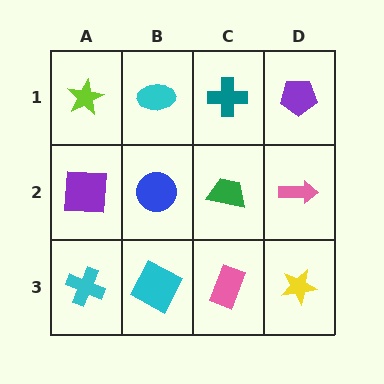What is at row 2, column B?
A blue circle.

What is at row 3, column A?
A cyan cross.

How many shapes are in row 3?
4 shapes.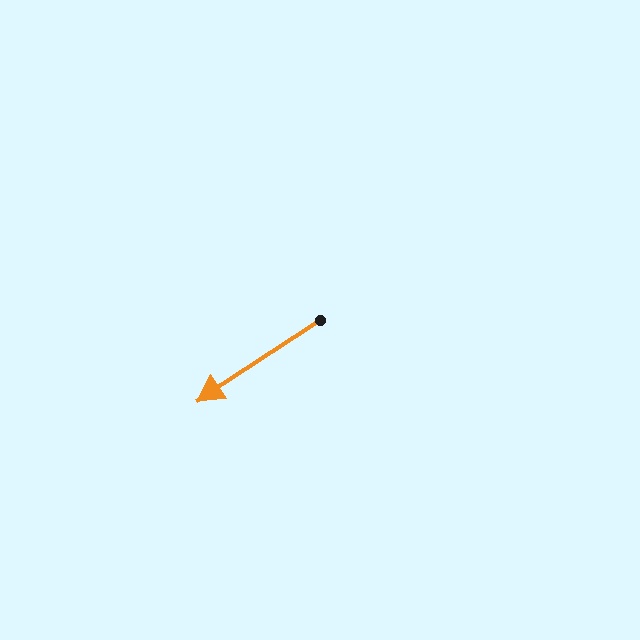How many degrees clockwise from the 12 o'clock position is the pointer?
Approximately 237 degrees.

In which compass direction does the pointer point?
Southwest.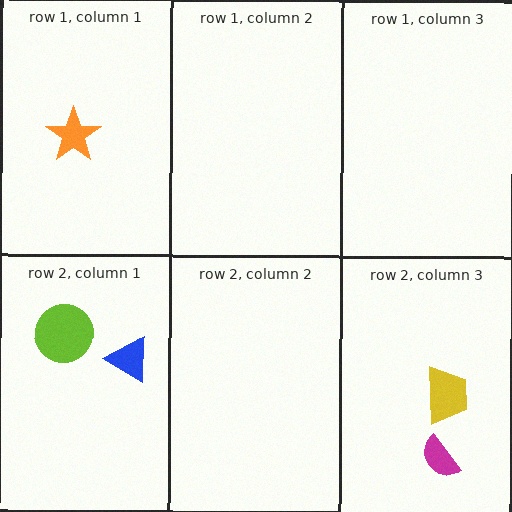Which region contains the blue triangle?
The row 2, column 1 region.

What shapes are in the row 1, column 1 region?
The orange star.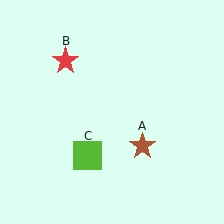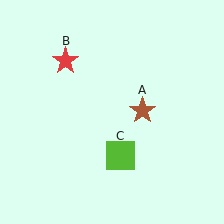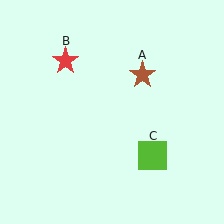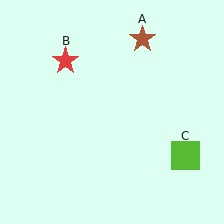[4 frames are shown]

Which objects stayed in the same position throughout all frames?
Red star (object B) remained stationary.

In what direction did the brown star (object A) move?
The brown star (object A) moved up.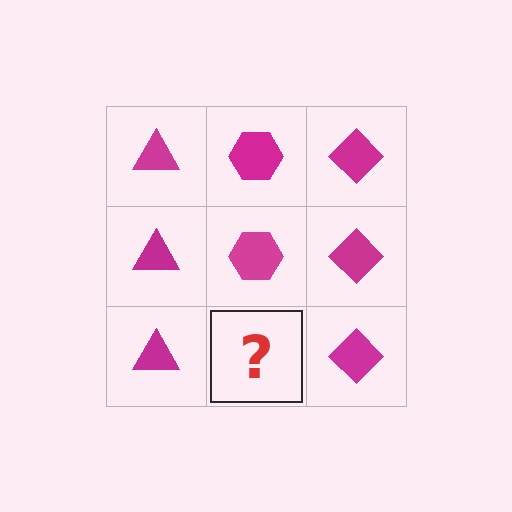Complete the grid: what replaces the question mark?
The question mark should be replaced with a magenta hexagon.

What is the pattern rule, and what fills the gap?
The rule is that each column has a consistent shape. The gap should be filled with a magenta hexagon.